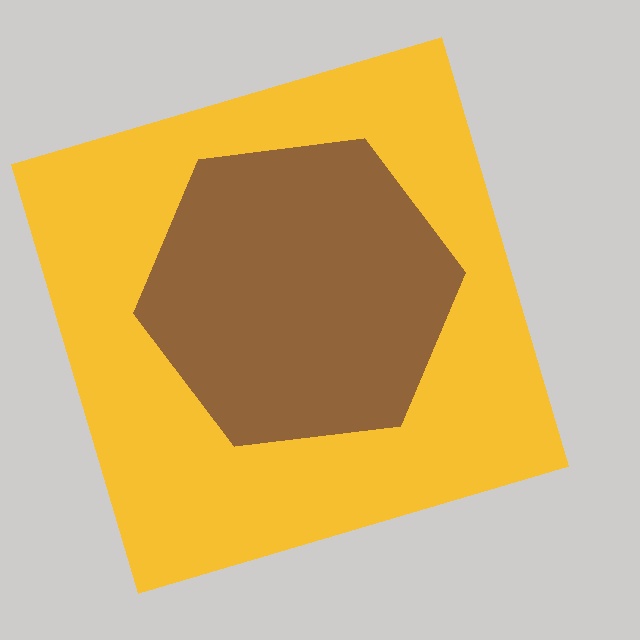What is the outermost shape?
The yellow square.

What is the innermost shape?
The brown hexagon.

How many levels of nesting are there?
2.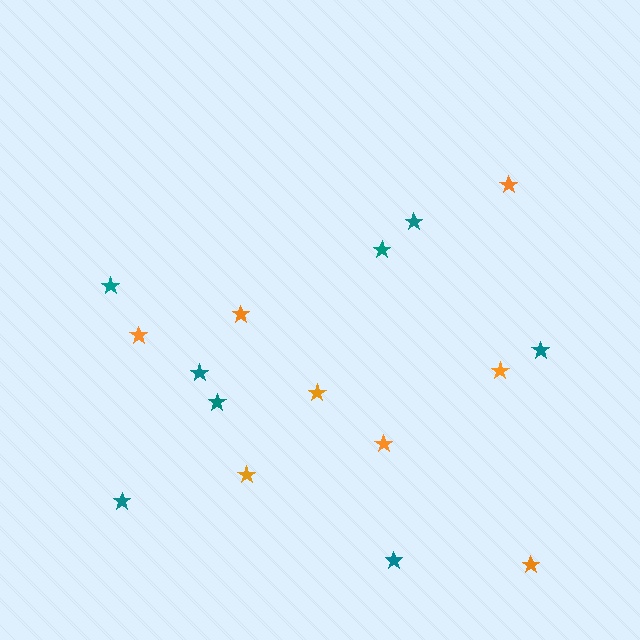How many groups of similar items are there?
There are 2 groups: one group of teal stars (8) and one group of orange stars (8).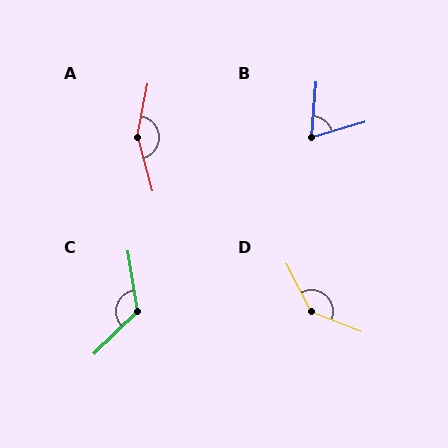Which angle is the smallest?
B, at approximately 69 degrees.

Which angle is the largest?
A, at approximately 154 degrees.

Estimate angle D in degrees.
Approximately 138 degrees.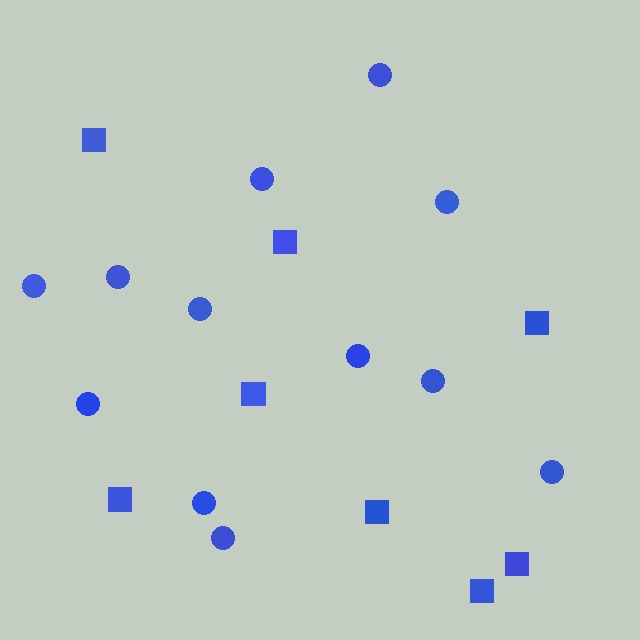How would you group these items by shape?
There are 2 groups: one group of squares (8) and one group of circles (12).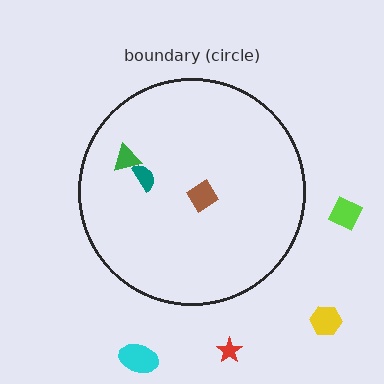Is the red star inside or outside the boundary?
Outside.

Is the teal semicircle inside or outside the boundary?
Inside.